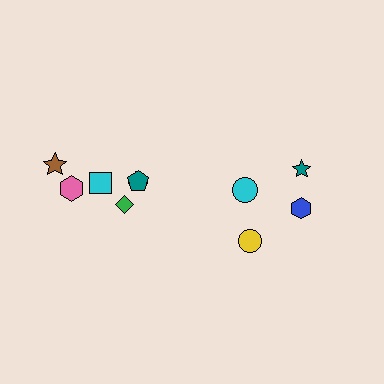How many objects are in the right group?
There are 4 objects.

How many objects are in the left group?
There are 6 objects.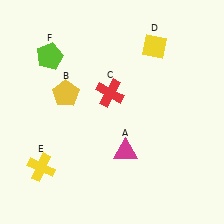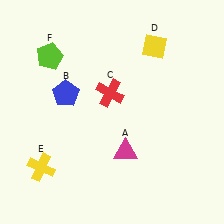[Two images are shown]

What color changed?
The pentagon (B) changed from yellow in Image 1 to blue in Image 2.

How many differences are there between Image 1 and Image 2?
There is 1 difference between the two images.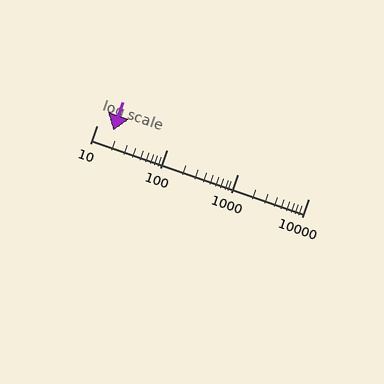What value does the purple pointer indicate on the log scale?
The pointer indicates approximately 17.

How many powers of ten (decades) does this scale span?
The scale spans 3 decades, from 10 to 10000.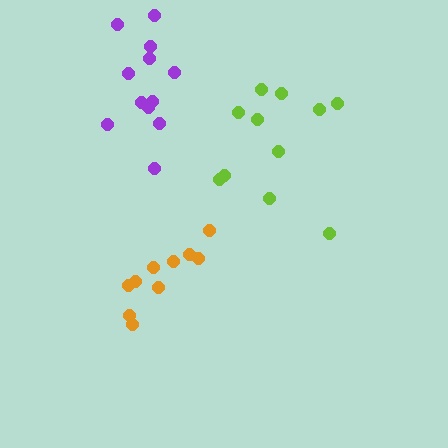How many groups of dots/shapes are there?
There are 3 groups.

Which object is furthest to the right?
The lime cluster is rightmost.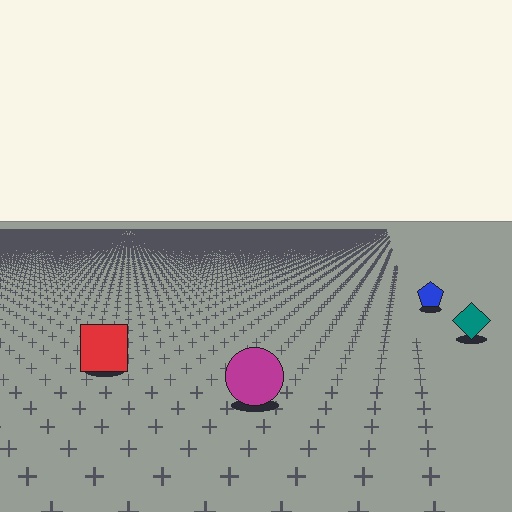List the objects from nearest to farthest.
From nearest to farthest: the magenta circle, the red square, the teal diamond, the blue pentagon.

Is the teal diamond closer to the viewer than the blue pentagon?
Yes. The teal diamond is closer — you can tell from the texture gradient: the ground texture is coarser near it.